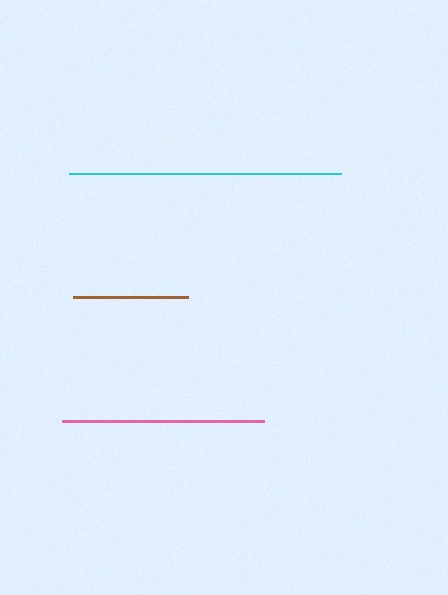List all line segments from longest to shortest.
From longest to shortest: cyan, pink, brown.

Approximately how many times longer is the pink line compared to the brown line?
The pink line is approximately 1.8 times the length of the brown line.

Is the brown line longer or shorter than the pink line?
The pink line is longer than the brown line.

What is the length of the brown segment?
The brown segment is approximately 115 pixels long.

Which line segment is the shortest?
The brown line is the shortest at approximately 115 pixels.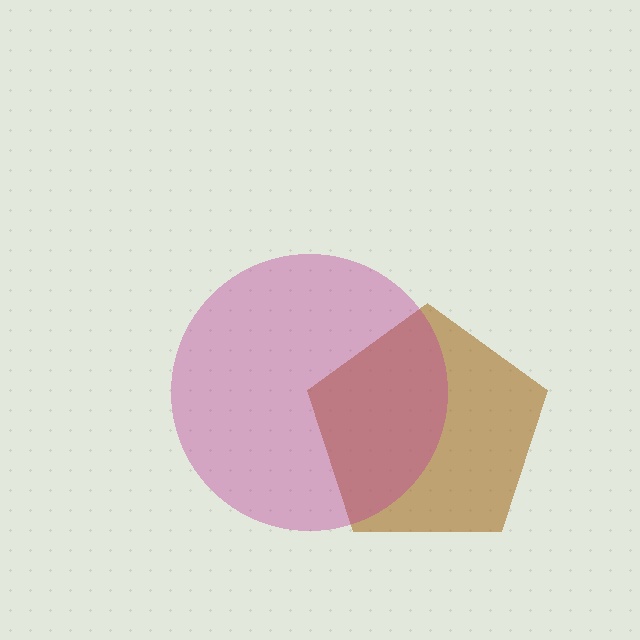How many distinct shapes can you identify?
There are 2 distinct shapes: a brown pentagon, a magenta circle.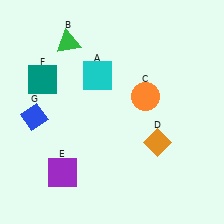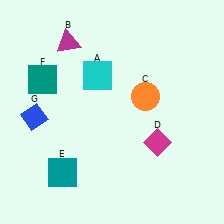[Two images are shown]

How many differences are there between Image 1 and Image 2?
There are 3 differences between the two images.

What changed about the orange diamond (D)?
In Image 1, D is orange. In Image 2, it changed to magenta.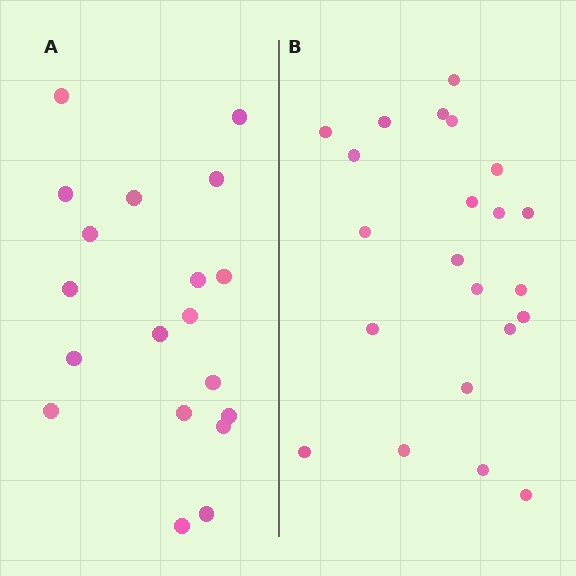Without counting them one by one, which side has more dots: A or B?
Region B (the right region) has more dots.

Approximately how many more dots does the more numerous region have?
Region B has just a few more — roughly 2 or 3 more dots than region A.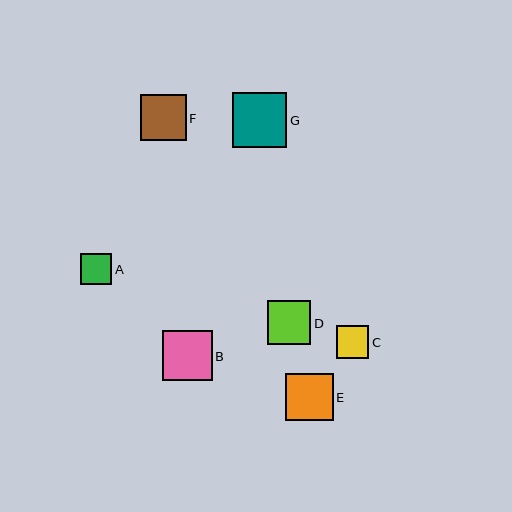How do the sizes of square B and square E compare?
Square B and square E are approximately the same size.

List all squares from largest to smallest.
From largest to smallest: G, B, E, F, D, C, A.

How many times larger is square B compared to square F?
Square B is approximately 1.1 times the size of square F.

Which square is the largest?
Square G is the largest with a size of approximately 55 pixels.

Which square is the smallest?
Square A is the smallest with a size of approximately 31 pixels.